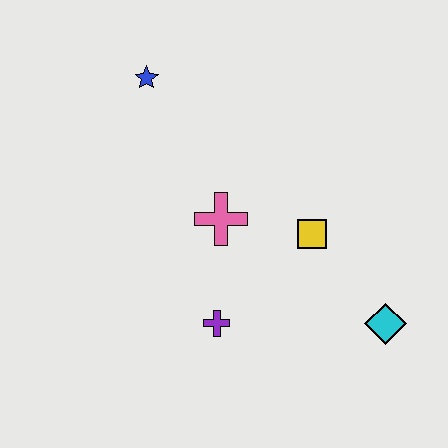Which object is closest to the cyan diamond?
The yellow square is closest to the cyan diamond.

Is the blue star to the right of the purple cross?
No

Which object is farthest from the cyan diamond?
The blue star is farthest from the cyan diamond.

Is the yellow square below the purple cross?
No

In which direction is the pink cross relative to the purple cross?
The pink cross is above the purple cross.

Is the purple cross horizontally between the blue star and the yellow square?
Yes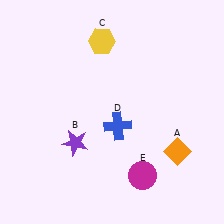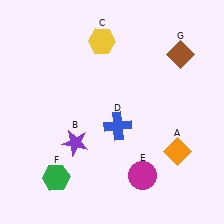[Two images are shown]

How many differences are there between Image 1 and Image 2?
There are 2 differences between the two images.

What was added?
A green hexagon (F), a brown diamond (G) were added in Image 2.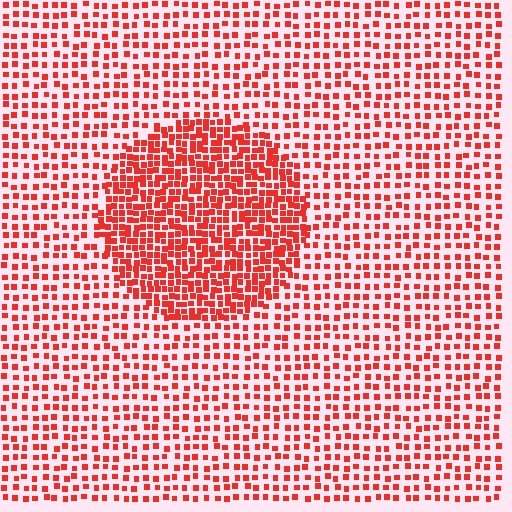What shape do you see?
I see a circle.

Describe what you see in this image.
The image contains small red elements arranged at two different densities. A circle-shaped region is visible where the elements are more densely packed than the surrounding area.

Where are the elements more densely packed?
The elements are more densely packed inside the circle boundary.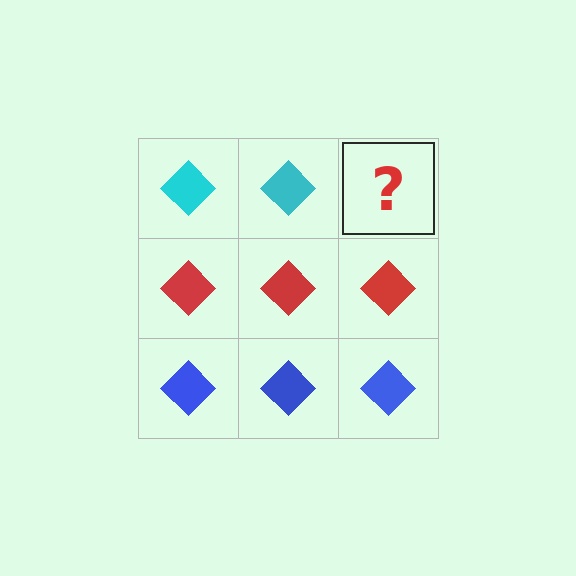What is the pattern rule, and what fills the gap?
The rule is that each row has a consistent color. The gap should be filled with a cyan diamond.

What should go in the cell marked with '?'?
The missing cell should contain a cyan diamond.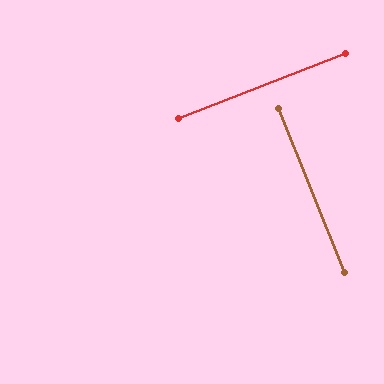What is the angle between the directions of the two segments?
Approximately 89 degrees.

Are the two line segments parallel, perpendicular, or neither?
Perpendicular — they meet at approximately 89°.